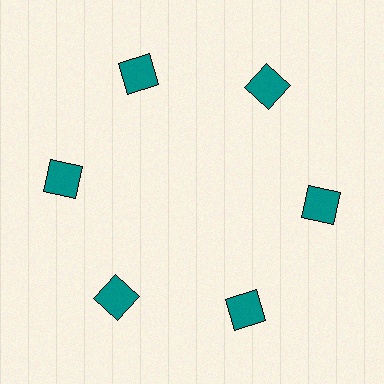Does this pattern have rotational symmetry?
Yes, this pattern has 6-fold rotational symmetry. It looks the same after rotating 60 degrees around the center.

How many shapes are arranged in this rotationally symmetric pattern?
There are 6 shapes, arranged in 6 groups of 1.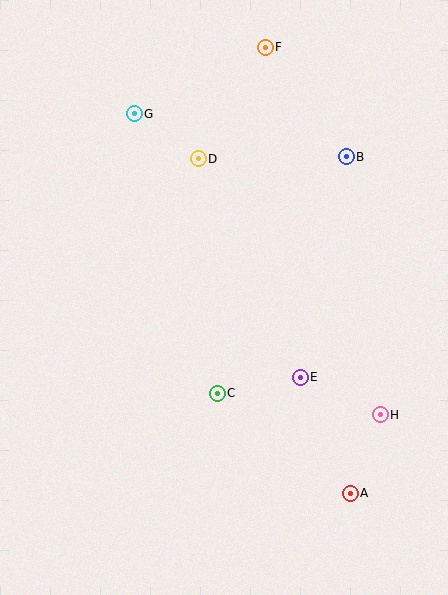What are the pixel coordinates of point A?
Point A is at (350, 493).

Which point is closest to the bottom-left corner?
Point C is closest to the bottom-left corner.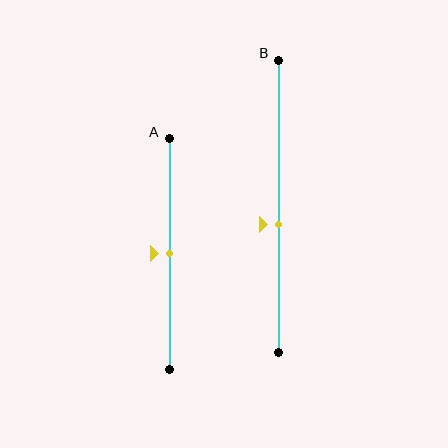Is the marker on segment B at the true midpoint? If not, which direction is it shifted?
No, the marker on segment B is shifted downward by about 6% of the segment length.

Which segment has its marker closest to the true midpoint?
Segment A has its marker closest to the true midpoint.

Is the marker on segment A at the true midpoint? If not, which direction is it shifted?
Yes, the marker on segment A is at the true midpoint.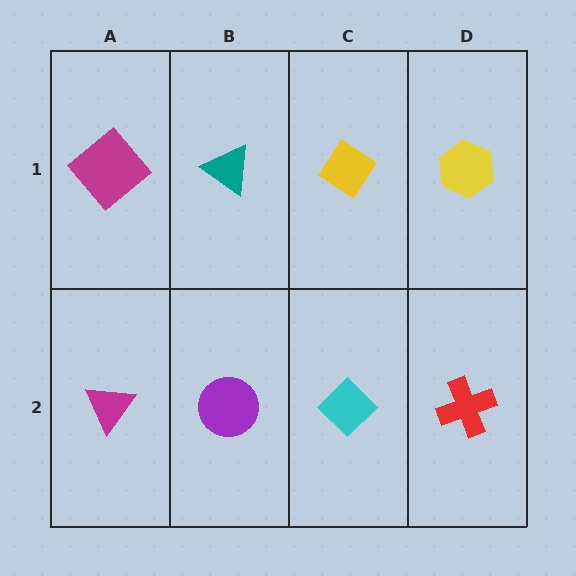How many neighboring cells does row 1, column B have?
3.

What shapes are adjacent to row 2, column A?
A magenta diamond (row 1, column A), a purple circle (row 2, column B).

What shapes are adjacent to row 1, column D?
A red cross (row 2, column D), a yellow diamond (row 1, column C).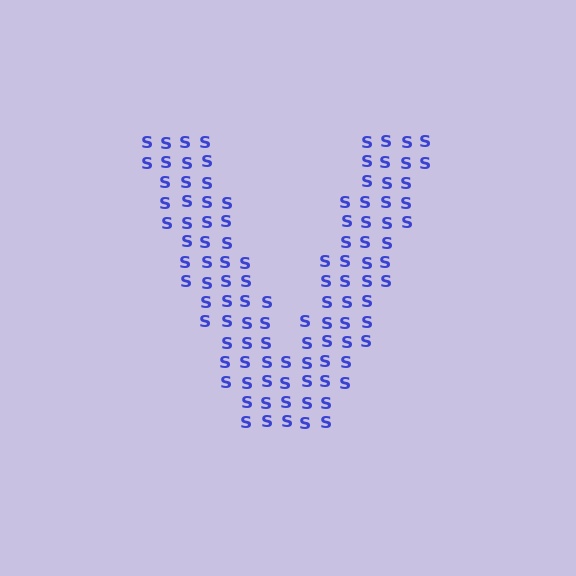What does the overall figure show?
The overall figure shows the letter V.